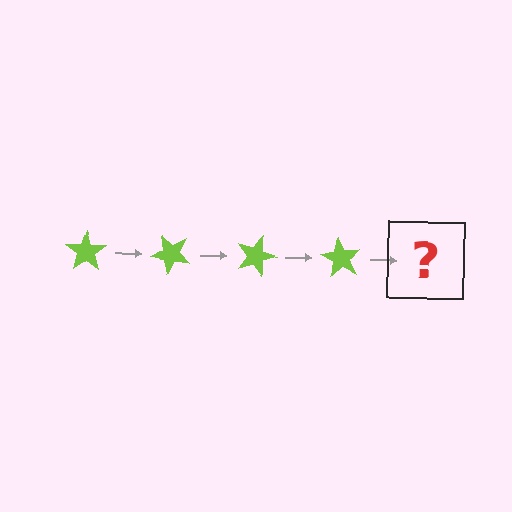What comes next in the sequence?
The next element should be a lime star rotated 180 degrees.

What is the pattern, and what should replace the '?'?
The pattern is that the star rotates 45 degrees each step. The '?' should be a lime star rotated 180 degrees.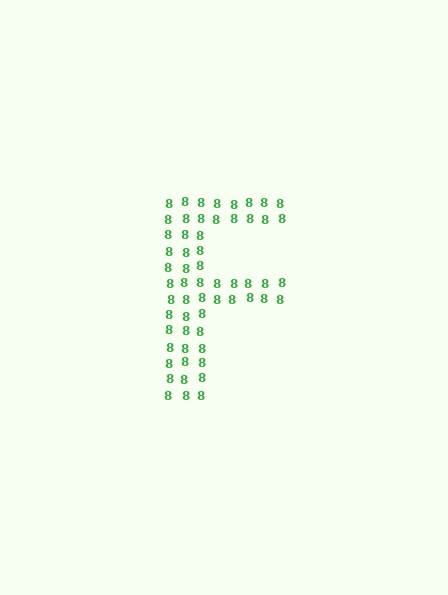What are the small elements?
The small elements are digit 8's.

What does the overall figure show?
The overall figure shows the letter F.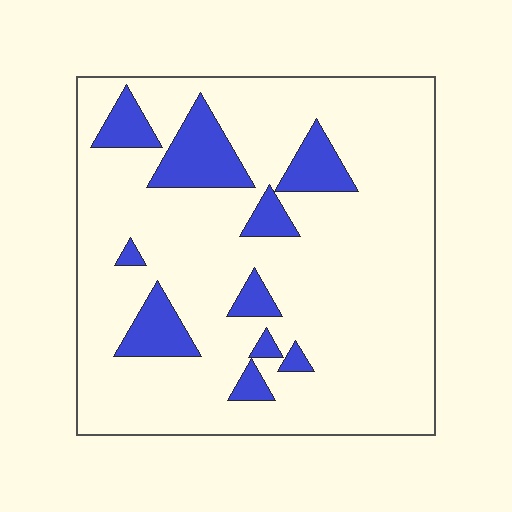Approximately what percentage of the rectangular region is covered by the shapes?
Approximately 15%.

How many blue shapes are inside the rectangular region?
10.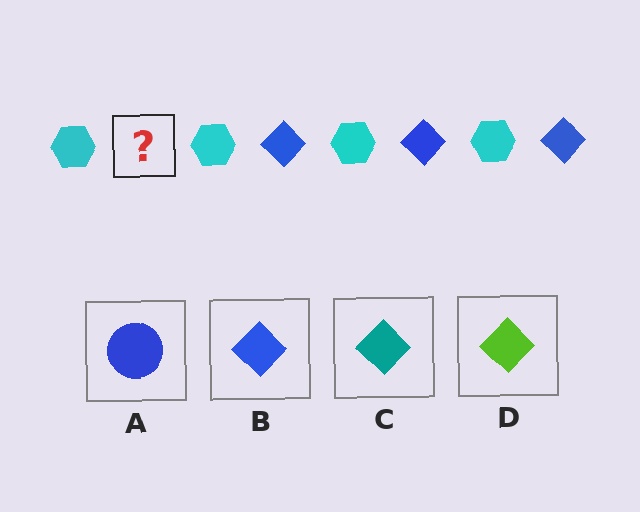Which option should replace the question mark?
Option B.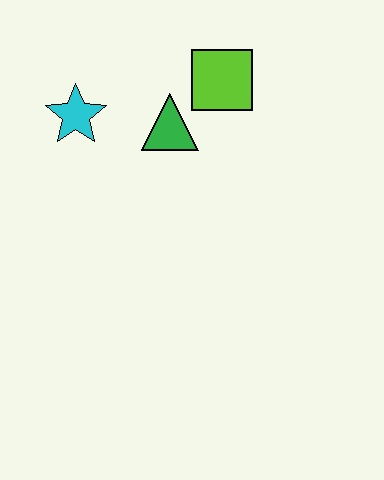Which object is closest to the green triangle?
The lime square is closest to the green triangle.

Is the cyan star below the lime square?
Yes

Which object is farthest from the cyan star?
The lime square is farthest from the cyan star.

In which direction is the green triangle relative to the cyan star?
The green triangle is to the right of the cyan star.